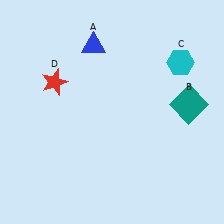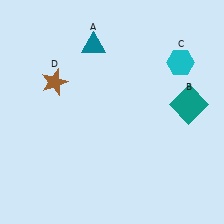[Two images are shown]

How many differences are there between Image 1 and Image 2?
There are 2 differences between the two images.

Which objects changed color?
A changed from blue to teal. D changed from red to brown.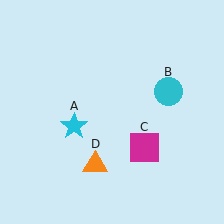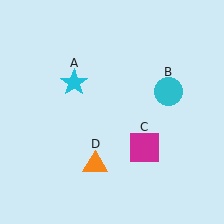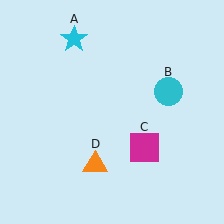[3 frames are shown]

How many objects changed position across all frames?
1 object changed position: cyan star (object A).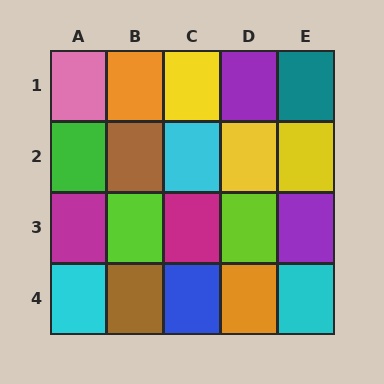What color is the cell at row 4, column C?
Blue.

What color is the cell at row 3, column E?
Purple.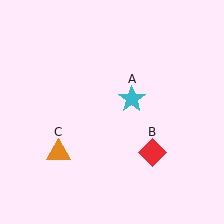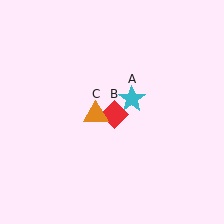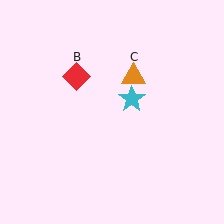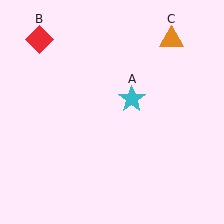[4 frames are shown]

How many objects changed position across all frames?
2 objects changed position: red diamond (object B), orange triangle (object C).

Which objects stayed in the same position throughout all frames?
Cyan star (object A) remained stationary.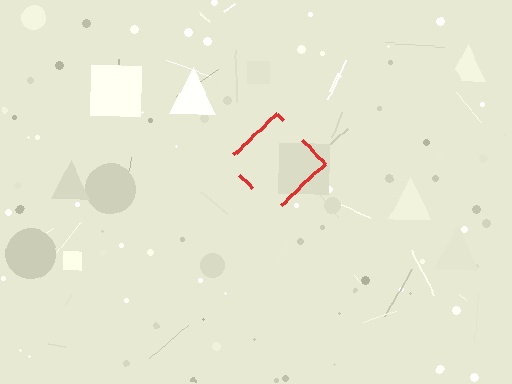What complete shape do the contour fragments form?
The contour fragments form a diamond.